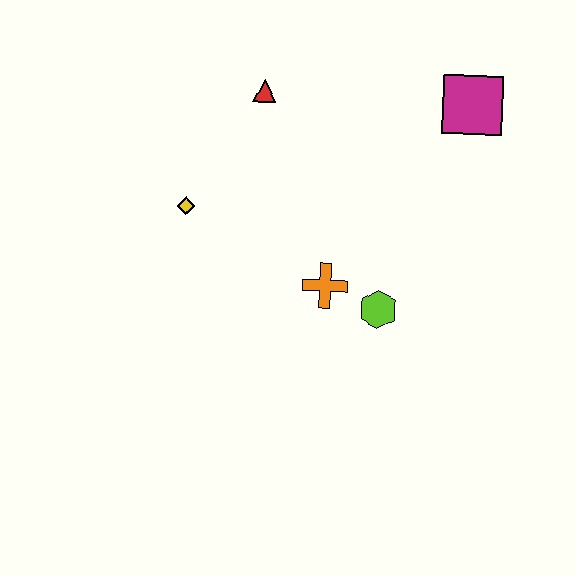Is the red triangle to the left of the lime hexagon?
Yes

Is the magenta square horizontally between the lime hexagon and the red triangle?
No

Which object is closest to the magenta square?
The red triangle is closest to the magenta square.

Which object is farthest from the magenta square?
The yellow diamond is farthest from the magenta square.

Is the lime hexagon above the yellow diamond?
No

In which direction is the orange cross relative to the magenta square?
The orange cross is below the magenta square.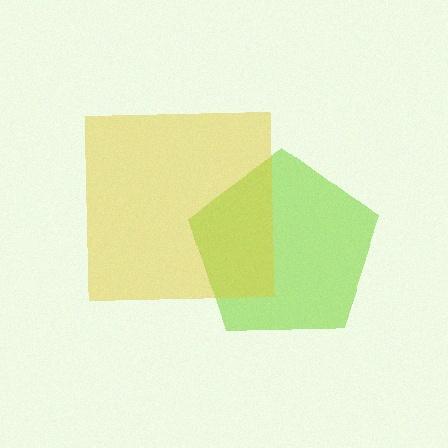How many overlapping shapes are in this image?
There are 2 overlapping shapes in the image.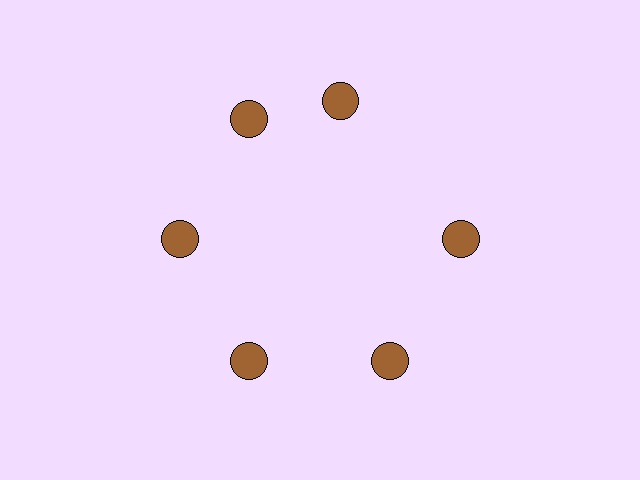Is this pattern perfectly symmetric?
No. The 6 brown circles are arranged in a ring, but one element near the 1 o'clock position is rotated out of alignment along the ring, breaking the 6-fold rotational symmetry.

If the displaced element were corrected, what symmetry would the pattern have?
It would have 6-fold rotational symmetry — the pattern would map onto itself every 60 degrees.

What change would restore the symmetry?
The symmetry would be restored by rotating it back into even spacing with its neighbors so that all 6 circles sit at equal angles and equal distance from the center.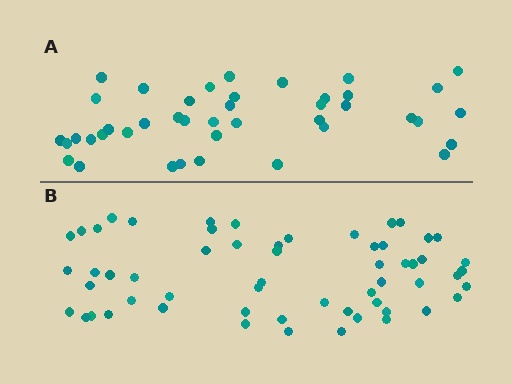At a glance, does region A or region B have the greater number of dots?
Region B (the bottom region) has more dots.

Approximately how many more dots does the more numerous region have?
Region B has approximately 15 more dots than region A.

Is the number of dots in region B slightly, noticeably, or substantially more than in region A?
Region B has noticeably more, but not dramatically so. The ratio is roughly 1.4 to 1.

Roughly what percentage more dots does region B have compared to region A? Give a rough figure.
About 40% more.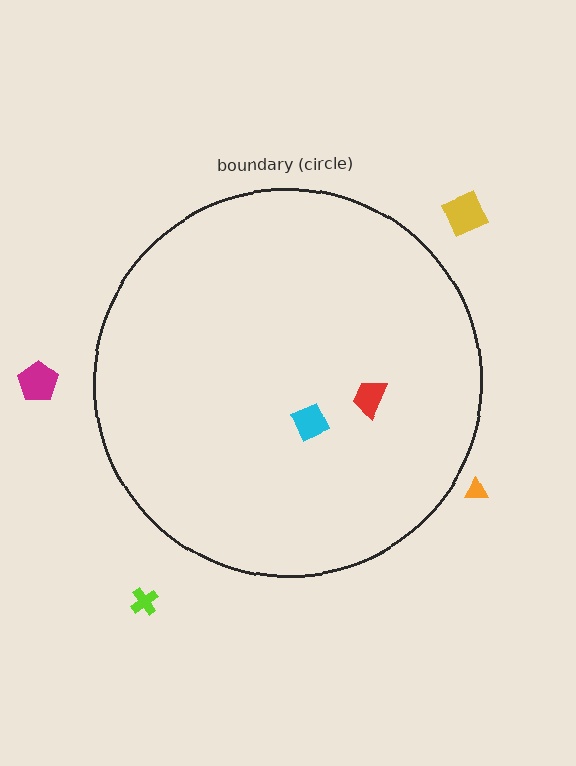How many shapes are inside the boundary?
2 inside, 4 outside.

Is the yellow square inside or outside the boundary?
Outside.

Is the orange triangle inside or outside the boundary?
Outside.